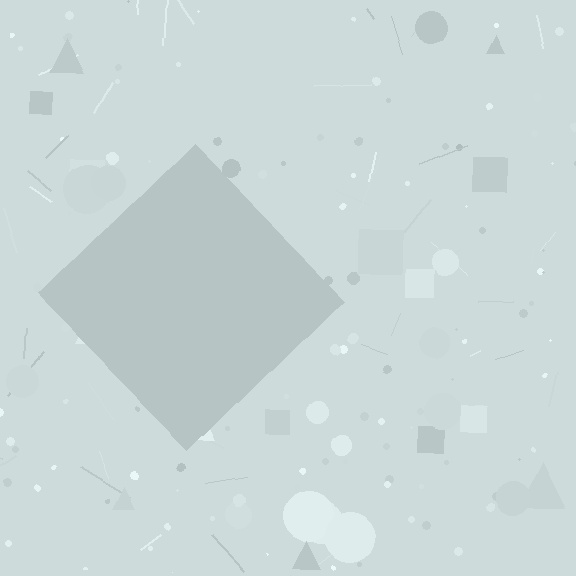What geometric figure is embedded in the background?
A diamond is embedded in the background.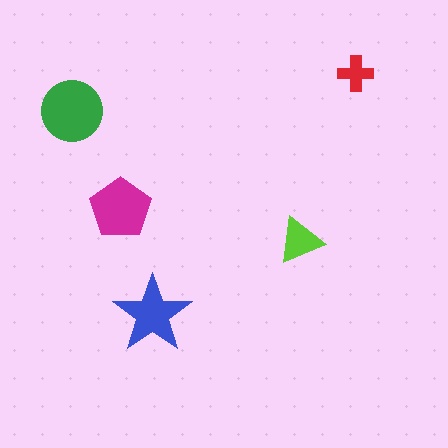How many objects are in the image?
There are 5 objects in the image.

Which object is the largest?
The green circle.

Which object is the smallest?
The red cross.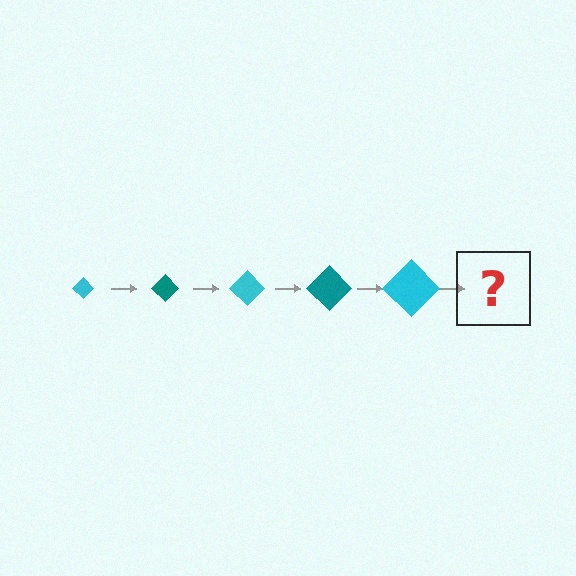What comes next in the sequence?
The next element should be a teal diamond, larger than the previous one.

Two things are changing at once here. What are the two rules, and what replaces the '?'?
The two rules are that the diamond grows larger each step and the color cycles through cyan and teal. The '?' should be a teal diamond, larger than the previous one.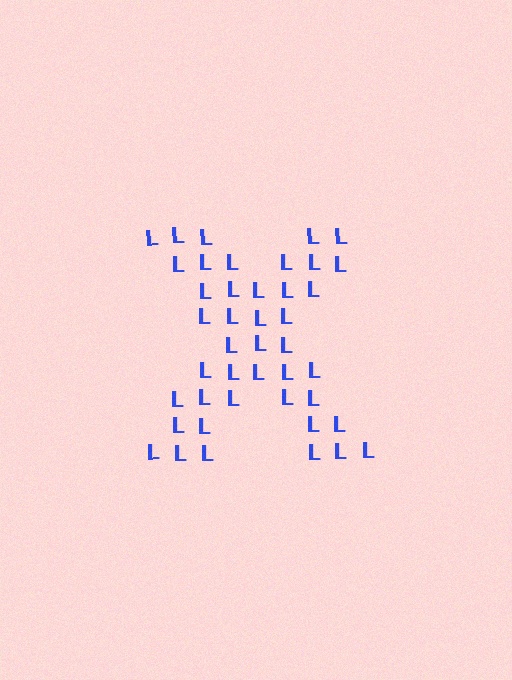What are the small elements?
The small elements are letter L's.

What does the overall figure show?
The overall figure shows the letter X.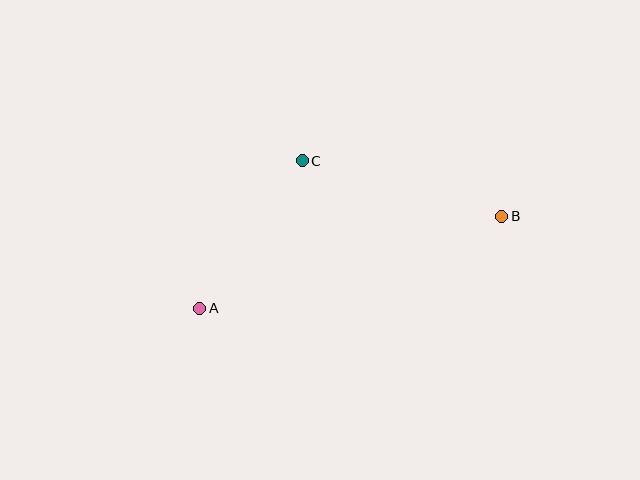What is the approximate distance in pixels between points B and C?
The distance between B and C is approximately 207 pixels.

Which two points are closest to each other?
Points A and C are closest to each other.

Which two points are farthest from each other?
Points A and B are farthest from each other.